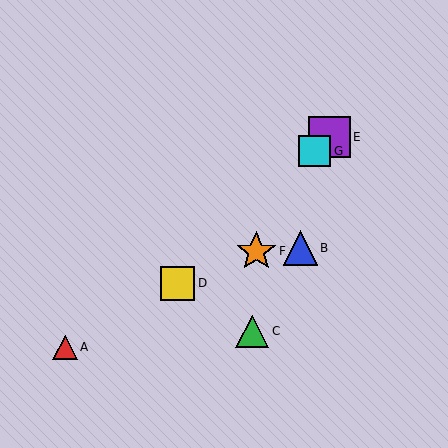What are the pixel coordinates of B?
Object B is at (300, 248).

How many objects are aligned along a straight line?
3 objects (D, E, G) are aligned along a straight line.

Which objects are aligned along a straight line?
Objects D, E, G are aligned along a straight line.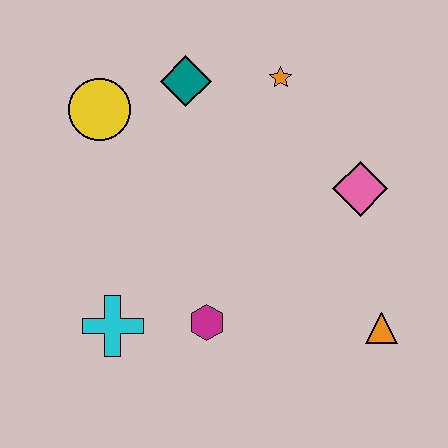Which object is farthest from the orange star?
The cyan cross is farthest from the orange star.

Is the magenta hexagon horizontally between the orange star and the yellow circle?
Yes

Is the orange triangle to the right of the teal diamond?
Yes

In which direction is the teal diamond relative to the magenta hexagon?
The teal diamond is above the magenta hexagon.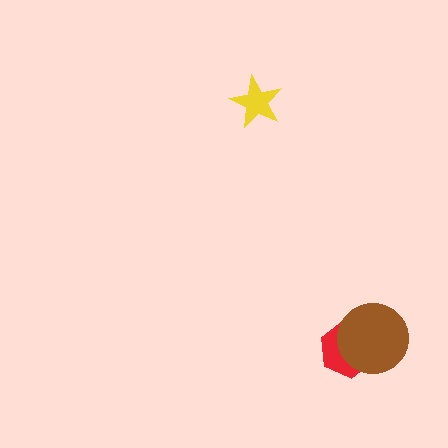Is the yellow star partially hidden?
No, no other shape covers it.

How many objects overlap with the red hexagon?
1 object overlaps with the red hexagon.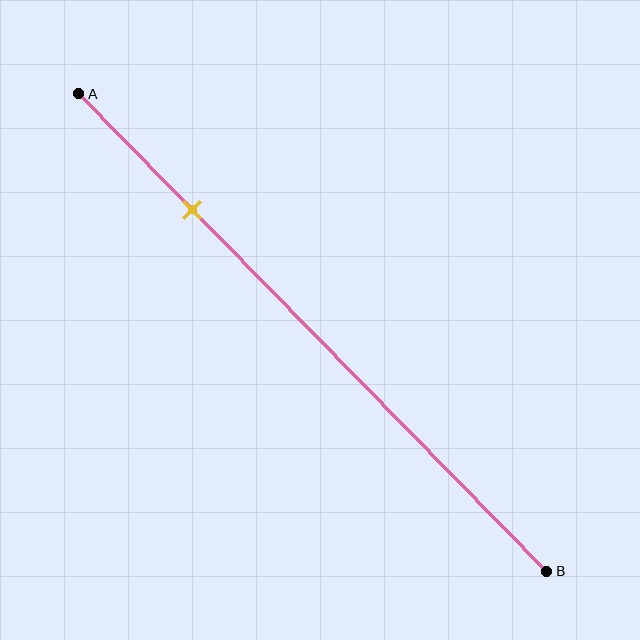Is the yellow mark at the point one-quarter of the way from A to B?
Yes, the mark is approximately at the one-quarter point.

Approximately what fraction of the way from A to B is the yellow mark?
The yellow mark is approximately 25% of the way from A to B.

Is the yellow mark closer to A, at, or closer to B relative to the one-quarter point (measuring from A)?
The yellow mark is approximately at the one-quarter point of segment AB.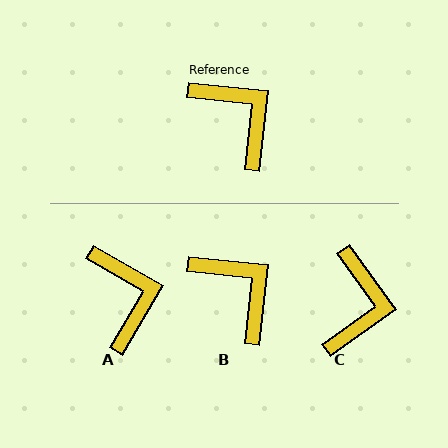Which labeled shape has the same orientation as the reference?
B.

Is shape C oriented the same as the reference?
No, it is off by about 48 degrees.